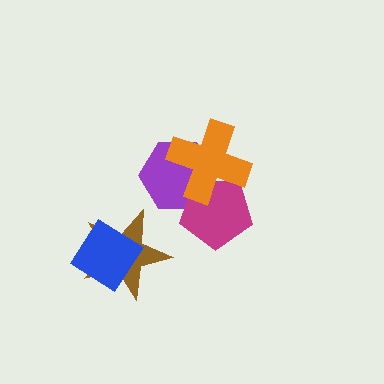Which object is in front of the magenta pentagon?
The orange cross is in front of the magenta pentagon.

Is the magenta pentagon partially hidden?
Yes, it is partially covered by another shape.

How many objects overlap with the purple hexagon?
2 objects overlap with the purple hexagon.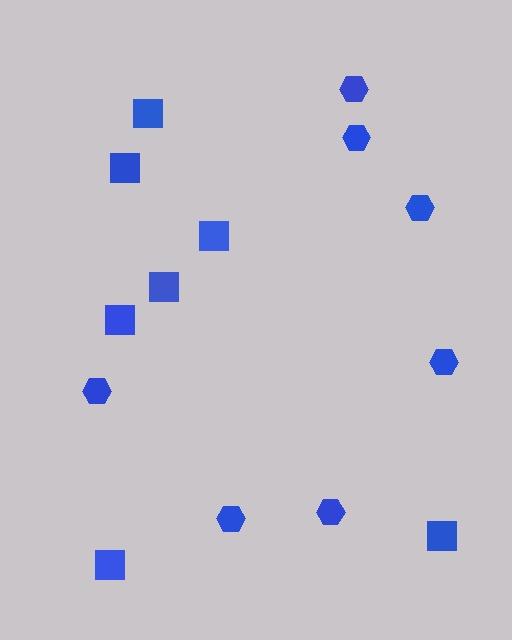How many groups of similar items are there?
There are 2 groups: one group of squares (7) and one group of hexagons (7).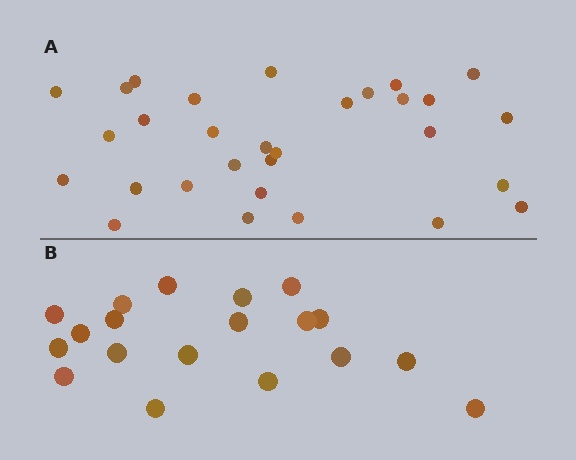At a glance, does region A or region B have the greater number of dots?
Region A (the top region) has more dots.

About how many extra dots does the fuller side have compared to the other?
Region A has roughly 12 or so more dots than region B.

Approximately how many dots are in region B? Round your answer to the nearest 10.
About 20 dots. (The exact count is 19, which rounds to 20.)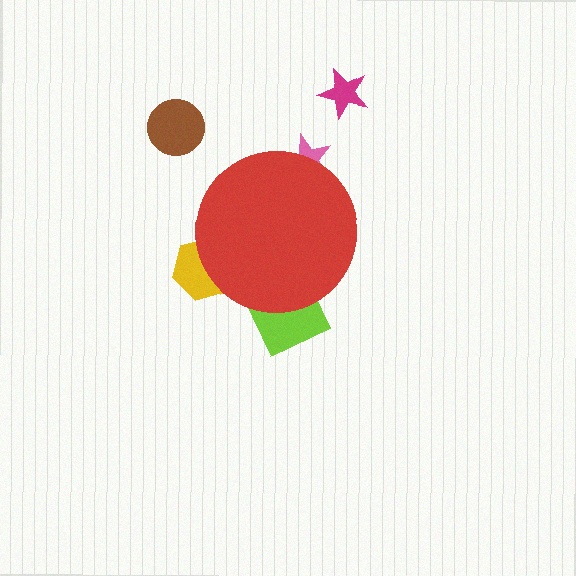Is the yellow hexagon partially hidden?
Yes, the yellow hexagon is partially hidden behind the red circle.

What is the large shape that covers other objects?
A red circle.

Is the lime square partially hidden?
Yes, the lime square is partially hidden behind the red circle.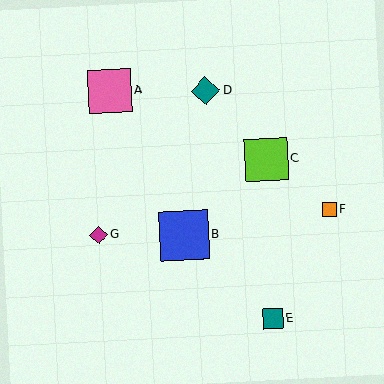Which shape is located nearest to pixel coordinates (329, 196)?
The orange square (labeled F) at (330, 210) is nearest to that location.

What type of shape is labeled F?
Shape F is an orange square.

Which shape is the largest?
The blue square (labeled B) is the largest.